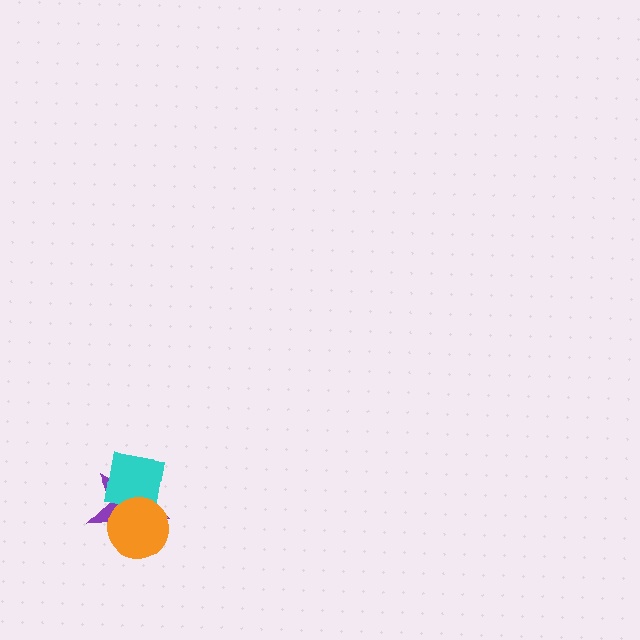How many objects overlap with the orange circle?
2 objects overlap with the orange circle.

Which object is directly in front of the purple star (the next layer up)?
The cyan square is directly in front of the purple star.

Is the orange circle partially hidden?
No, no other shape covers it.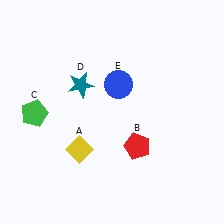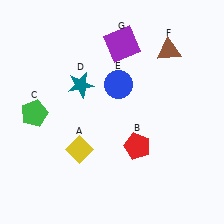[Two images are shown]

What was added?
A brown triangle (F), a purple square (G) were added in Image 2.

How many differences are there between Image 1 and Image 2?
There are 2 differences between the two images.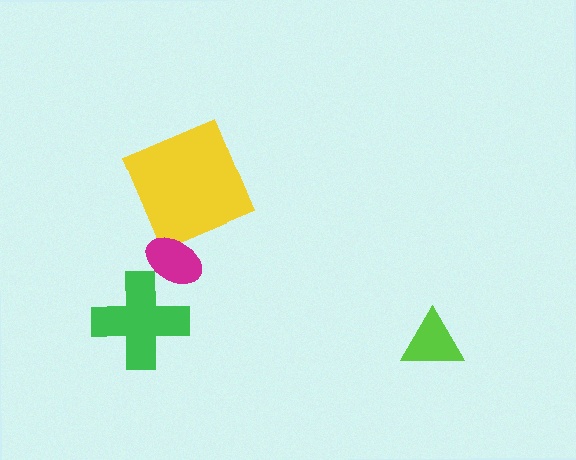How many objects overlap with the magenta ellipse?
1 object overlaps with the magenta ellipse.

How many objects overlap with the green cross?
1 object overlaps with the green cross.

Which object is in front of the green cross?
The magenta ellipse is in front of the green cross.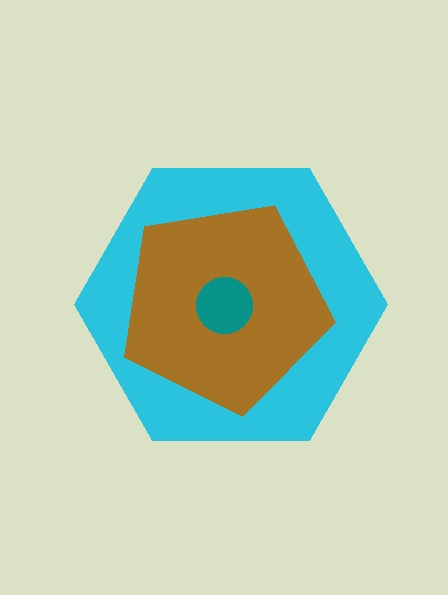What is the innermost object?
The teal circle.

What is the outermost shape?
The cyan hexagon.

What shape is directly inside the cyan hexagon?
The brown pentagon.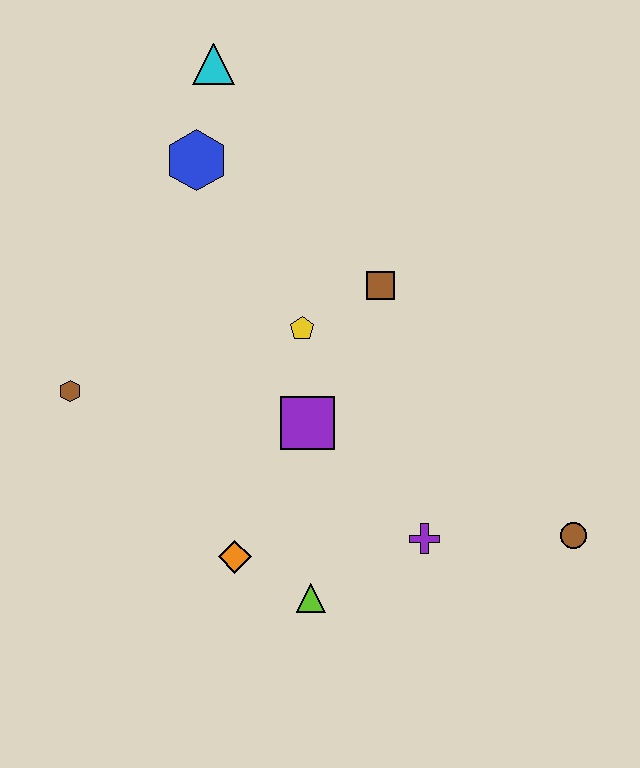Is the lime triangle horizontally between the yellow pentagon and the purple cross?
Yes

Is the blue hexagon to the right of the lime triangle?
No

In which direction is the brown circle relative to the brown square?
The brown circle is below the brown square.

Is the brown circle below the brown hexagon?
Yes